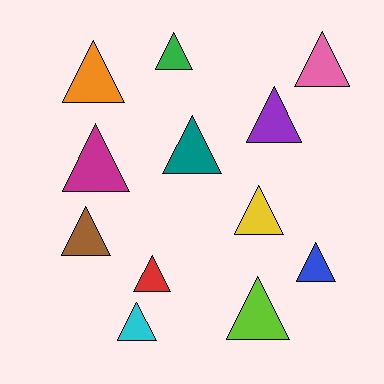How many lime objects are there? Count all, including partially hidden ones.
There is 1 lime object.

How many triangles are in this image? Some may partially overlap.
There are 12 triangles.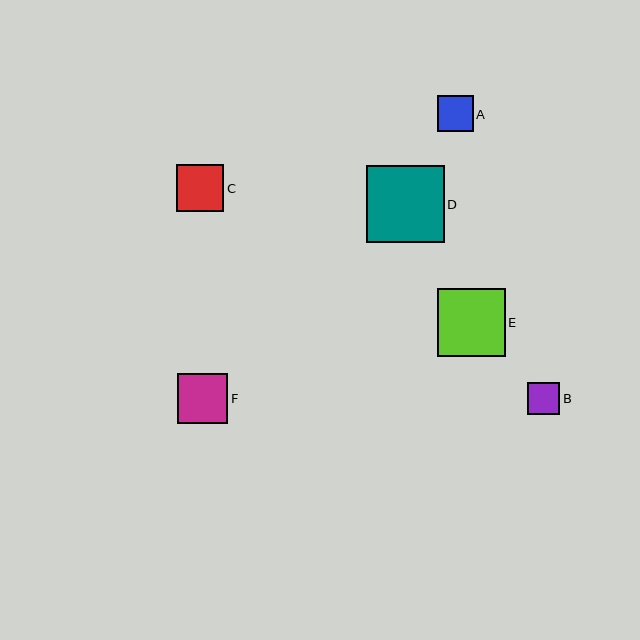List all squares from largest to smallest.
From largest to smallest: D, E, F, C, A, B.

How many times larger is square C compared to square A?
Square C is approximately 1.3 times the size of square A.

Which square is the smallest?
Square B is the smallest with a size of approximately 32 pixels.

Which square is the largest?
Square D is the largest with a size of approximately 78 pixels.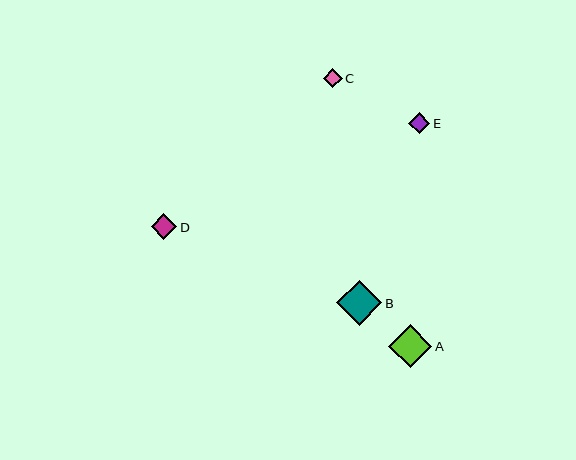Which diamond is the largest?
Diamond B is the largest with a size of approximately 45 pixels.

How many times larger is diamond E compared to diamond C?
Diamond E is approximately 1.1 times the size of diamond C.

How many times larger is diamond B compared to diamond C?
Diamond B is approximately 2.4 times the size of diamond C.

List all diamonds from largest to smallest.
From largest to smallest: B, A, D, E, C.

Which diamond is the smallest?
Diamond C is the smallest with a size of approximately 19 pixels.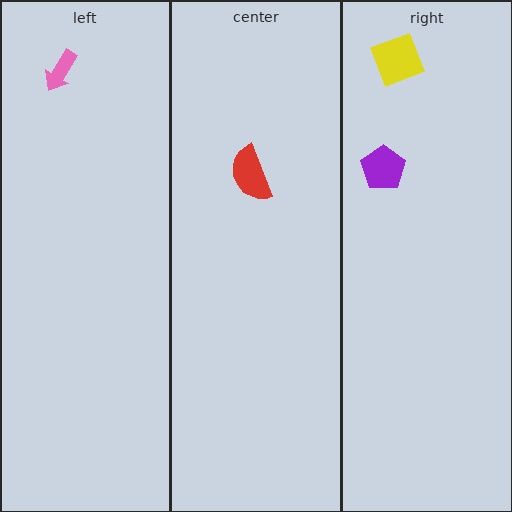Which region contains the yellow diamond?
The right region.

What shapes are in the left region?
The pink arrow.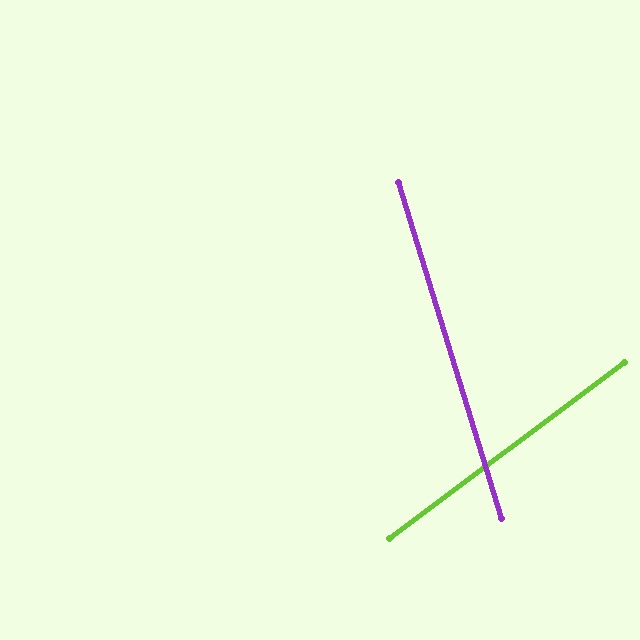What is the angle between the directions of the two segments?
Approximately 70 degrees.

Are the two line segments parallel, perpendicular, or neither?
Neither parallel nor perpendicular — they differ by about 70°.